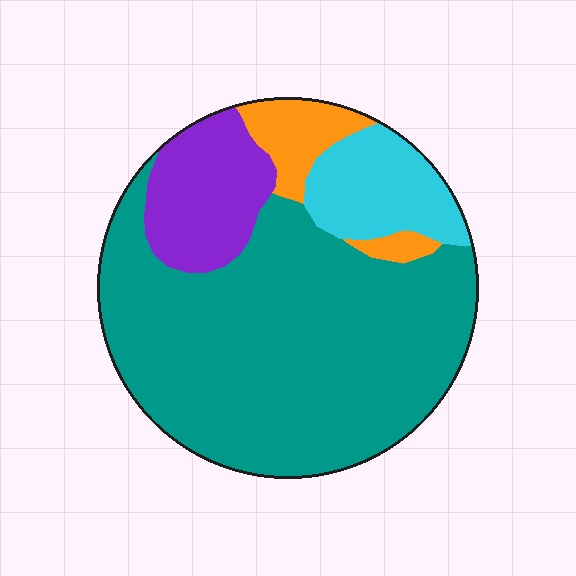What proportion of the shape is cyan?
Cyan takes up less than a quarter of the shape.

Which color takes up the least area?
Orange, at roughly 10%.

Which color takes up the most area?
Teal, at roughly 65%.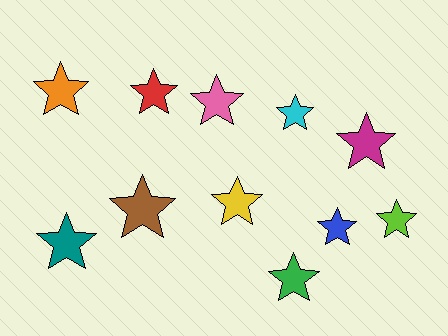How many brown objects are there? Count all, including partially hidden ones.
There is 1 brown object.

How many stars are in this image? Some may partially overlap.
There are 11 stars.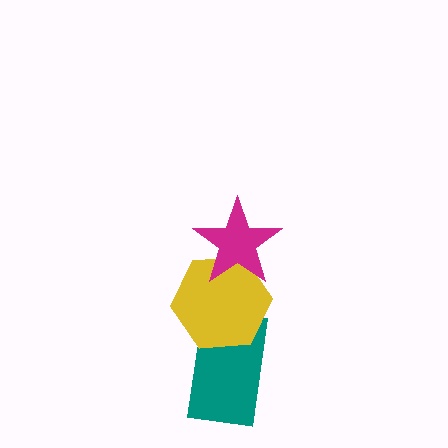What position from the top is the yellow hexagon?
The yellow hexagon is 2nd from the top.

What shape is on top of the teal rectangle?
The yellow hexagon is on top of the teal rectangle.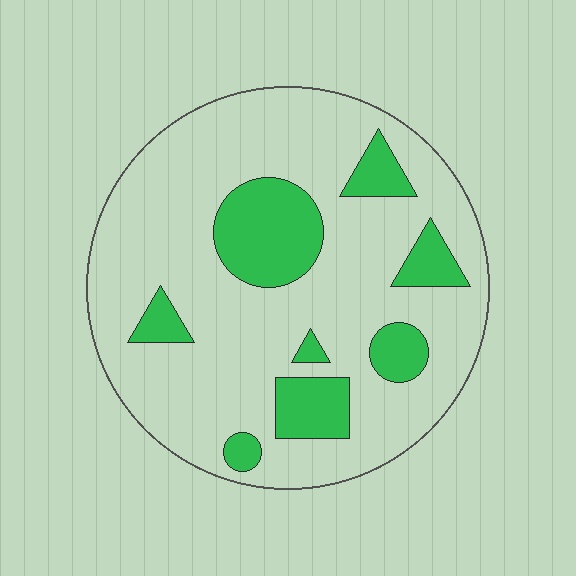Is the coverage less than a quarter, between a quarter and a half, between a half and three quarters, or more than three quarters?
Less than a quarter.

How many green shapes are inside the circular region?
8.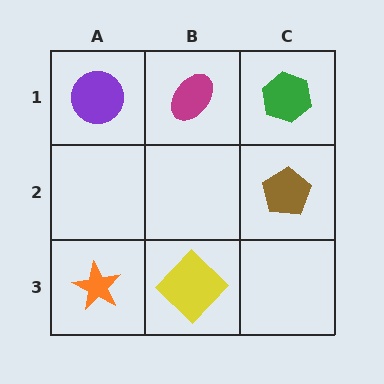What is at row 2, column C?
A brown pentagon.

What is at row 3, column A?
An orange star.